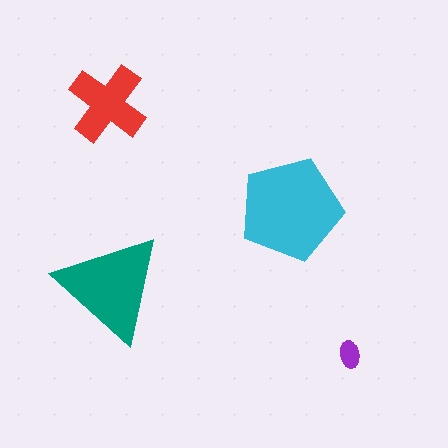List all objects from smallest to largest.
The purple ellipse, the red cross, the teal triangle, the cyan pentagon.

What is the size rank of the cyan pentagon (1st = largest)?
1st.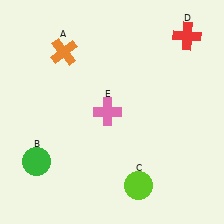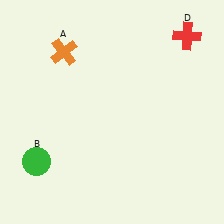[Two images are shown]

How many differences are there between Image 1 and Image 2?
There are 2 differences between the two images.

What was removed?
The pink cross (E), the lime circle (C) were removed in Image 2.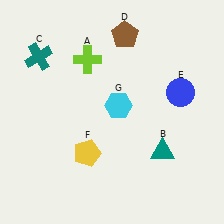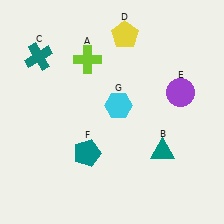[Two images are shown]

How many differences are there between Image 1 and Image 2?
There are 3 differences between the two images.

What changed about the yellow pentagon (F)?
In Image 1, F is yellow. In Image 2, it changed to teal.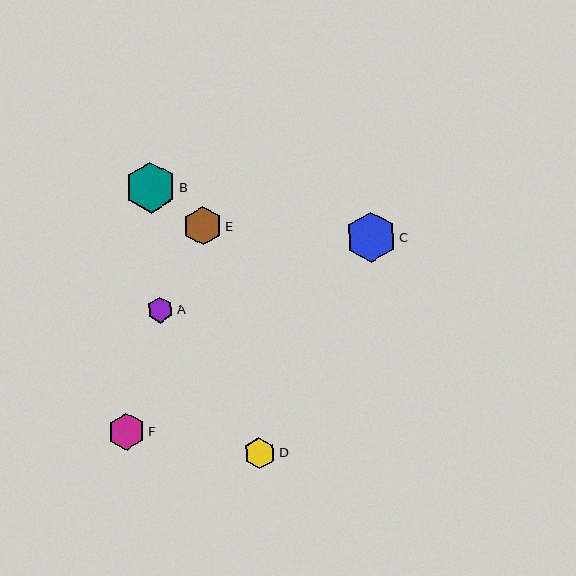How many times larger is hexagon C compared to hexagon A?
Hexagon C is approximately 2.0 times the size of hexagon A.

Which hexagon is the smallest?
Hexagon A is the smallest with a size of approximately 25 pixels.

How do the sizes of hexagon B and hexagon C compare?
Hexagon B and hexagon C are approximately the same size.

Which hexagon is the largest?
Hexagon B is the largest with a size of approximately 51 pixels.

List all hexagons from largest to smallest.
From largest to smallest: B, C, E, F, D, A.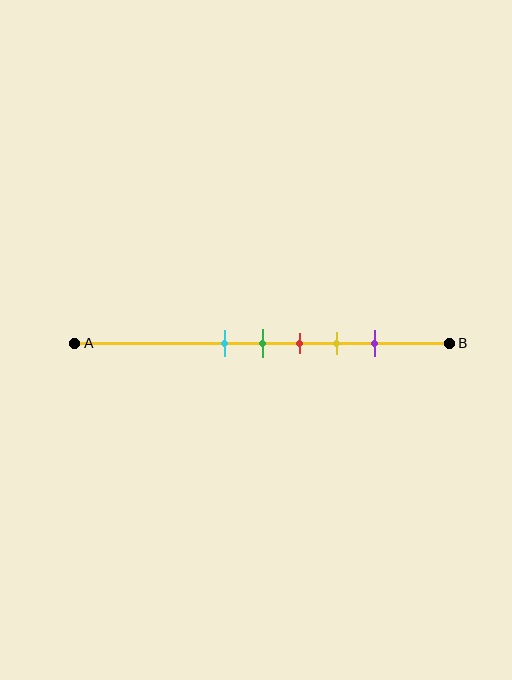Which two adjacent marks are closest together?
The cyan and green marks are the closest adjacent pair.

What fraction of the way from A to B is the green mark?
The green mark is approximately 50% (0.5) of the way from A to B.